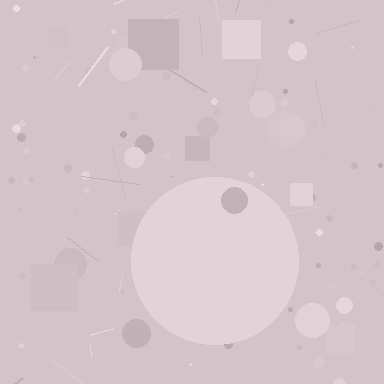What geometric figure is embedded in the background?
A circle is embedded in the background.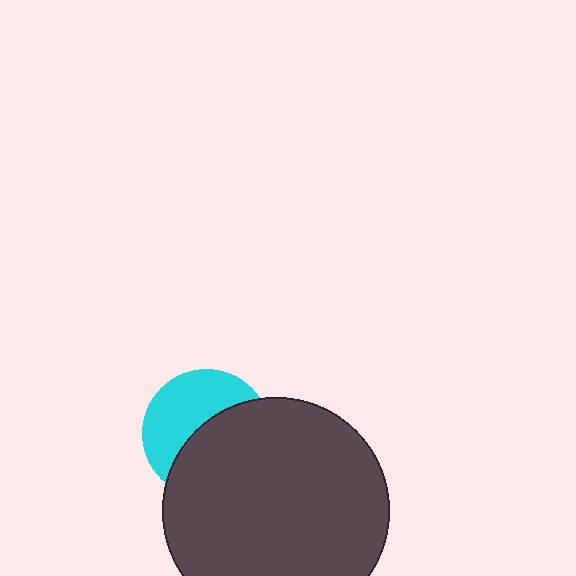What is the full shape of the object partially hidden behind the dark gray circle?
The partially hidden object is a cyan circle.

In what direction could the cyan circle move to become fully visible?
The cyan circle could move toward the upper-left. That would shift it out from behind the dark gray circle entirely.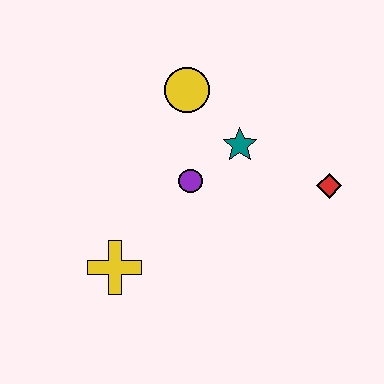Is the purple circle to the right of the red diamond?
No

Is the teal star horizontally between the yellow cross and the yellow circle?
No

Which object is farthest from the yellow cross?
The red diamond is farthest from the yellow cross.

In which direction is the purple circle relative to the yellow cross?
The purple circle is above the yellow cross.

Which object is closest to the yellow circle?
The teal star is closest to the yellow circle.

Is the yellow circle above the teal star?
Yes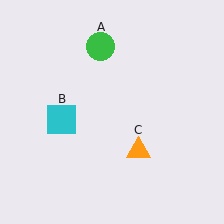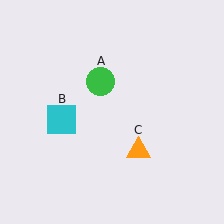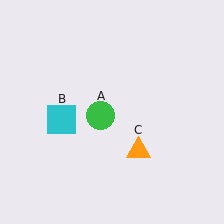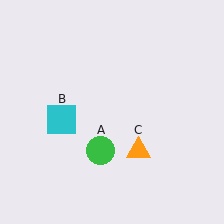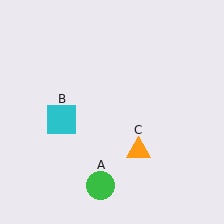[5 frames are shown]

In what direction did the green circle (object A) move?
The green circle (object A) moved down.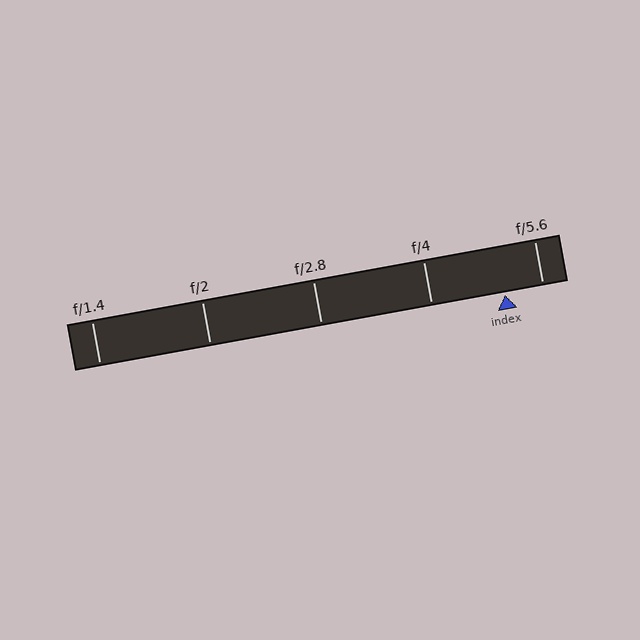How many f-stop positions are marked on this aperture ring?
There are 5 f-stop positions marked.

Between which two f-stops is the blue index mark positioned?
The index mark is between f/4 and f/5.6.